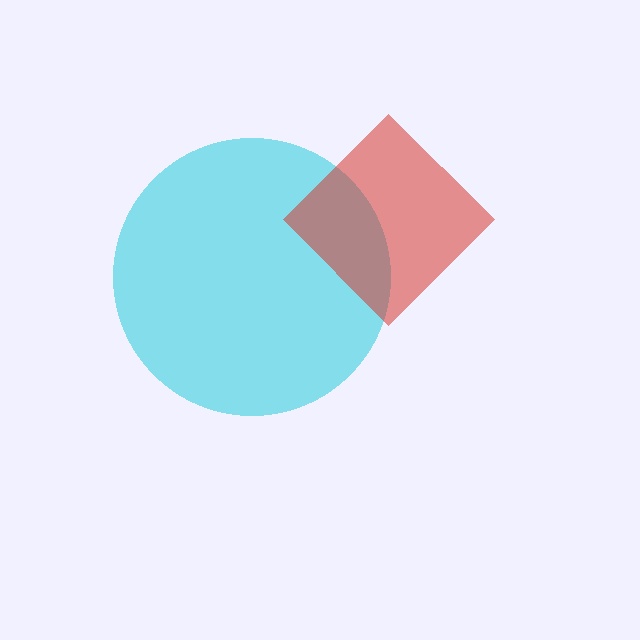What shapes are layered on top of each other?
The layered shapes are: a cyan circle, a red diamond.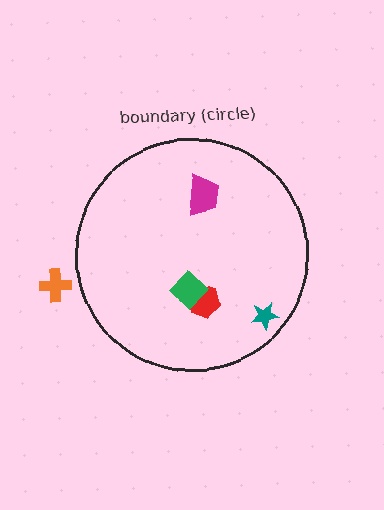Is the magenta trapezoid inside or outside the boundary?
Inside.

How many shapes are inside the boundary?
4 inside, 1 outside.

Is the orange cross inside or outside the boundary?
Outside.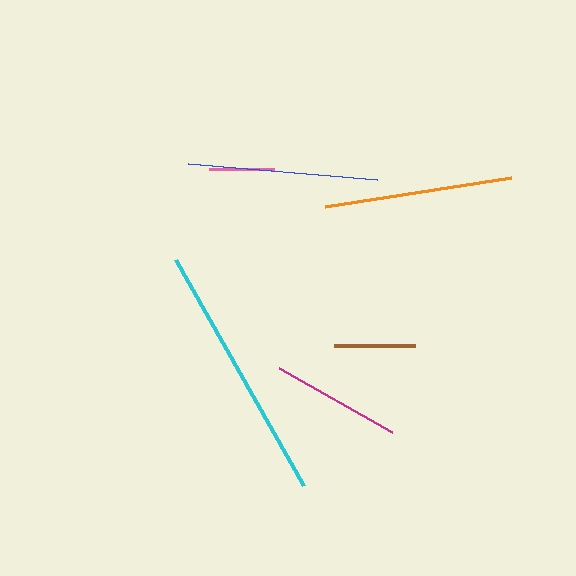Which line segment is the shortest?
The pink line is the shortest at approximately 65 pixels.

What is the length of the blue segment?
The blue segment is approximately 189 pixels long.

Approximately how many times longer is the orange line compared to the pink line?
The orange line is approximately 2.9 times the length of the pink line.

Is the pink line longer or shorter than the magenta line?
The magenta line is longer than the pink line.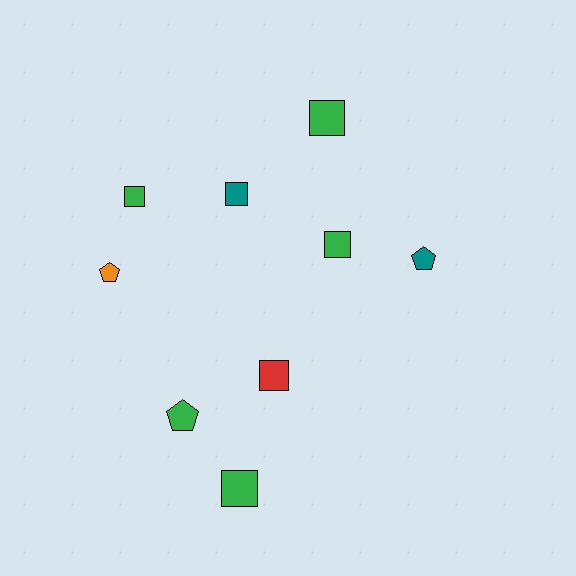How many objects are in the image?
There are 9 objects.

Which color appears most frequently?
Green, with 5 objects.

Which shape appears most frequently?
Square, with 6 objects.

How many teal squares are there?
There is 1 teal square.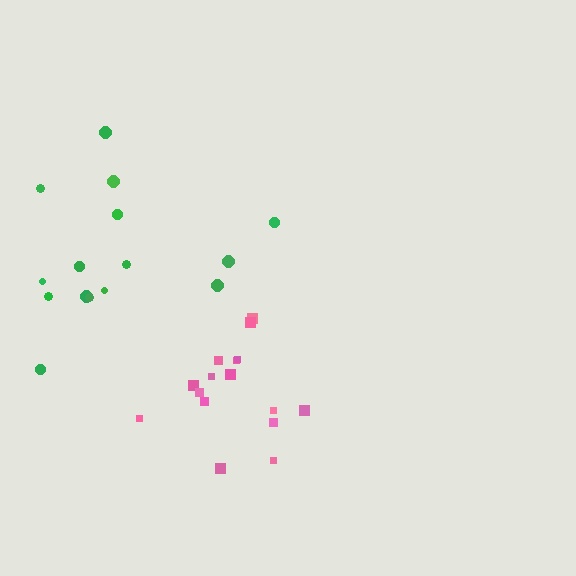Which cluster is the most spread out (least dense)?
Green.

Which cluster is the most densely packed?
Pink.